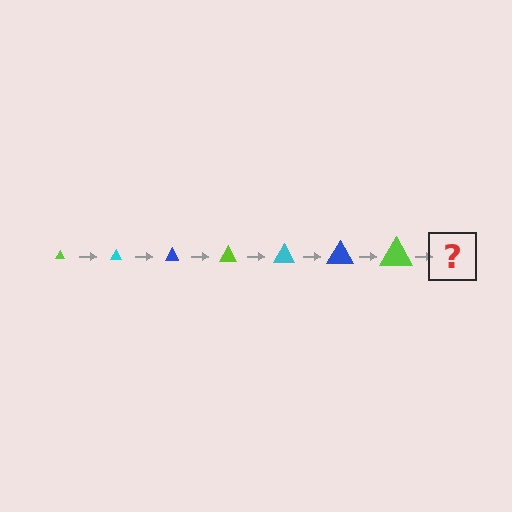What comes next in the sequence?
The next element should be a cyan triangle, larger than the previous one.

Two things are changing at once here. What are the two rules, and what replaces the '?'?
The two rules are that the triangle grows larger each step and the color cycles through lime, cyan, and blue. The '?' should be a cyan triangle, larger than the previous one.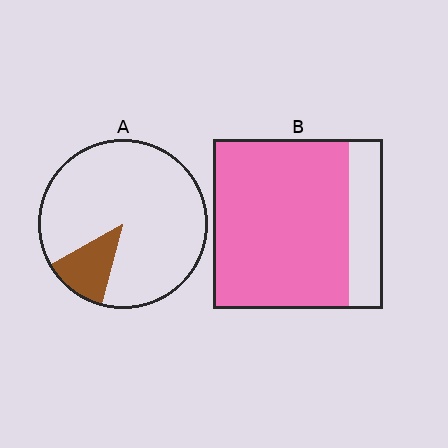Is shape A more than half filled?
No.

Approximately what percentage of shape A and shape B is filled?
A is approximately 15% and B is approximately 80%.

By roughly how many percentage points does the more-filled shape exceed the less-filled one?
By roughly 65 percentage points (B over A).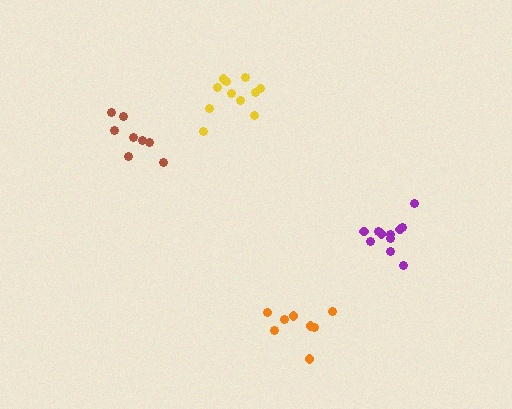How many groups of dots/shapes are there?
There are 4 groups.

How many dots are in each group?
Group 1: 8 dots, Group 2: 11 dots, Group 3: 8 dots, Group 4: 11 dots (38 total).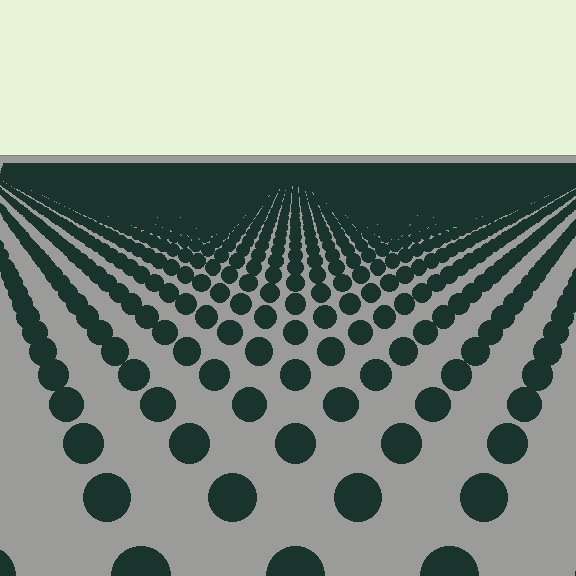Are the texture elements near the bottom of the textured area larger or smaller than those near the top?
Larger. Near the bottom, elements are closer to the viewer and appear at a bigger on-screen size.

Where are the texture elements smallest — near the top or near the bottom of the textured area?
Near the top.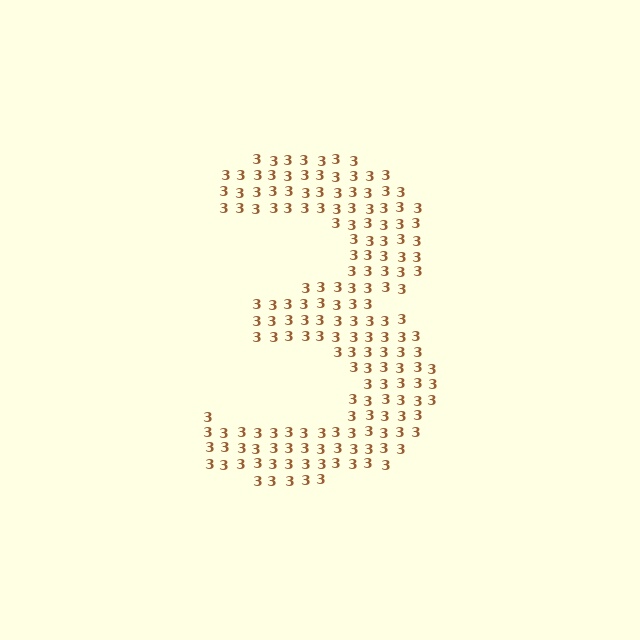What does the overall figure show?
The overall figure shows the digit 3.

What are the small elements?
The small elements are digit 3's.